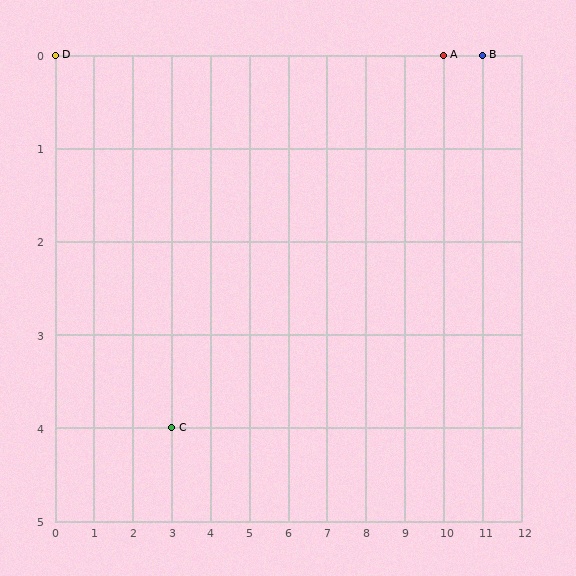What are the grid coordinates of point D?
Point D is at grid coordinates (0, 0).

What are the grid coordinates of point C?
Point C is at grid coordinates (3, 4).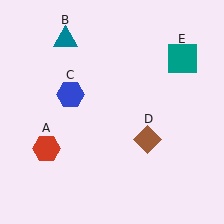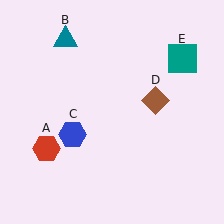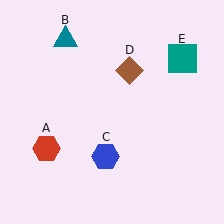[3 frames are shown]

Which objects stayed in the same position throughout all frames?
Red hexagon (object A) and teal triangle (object B) and teal square (object E) remained stationary.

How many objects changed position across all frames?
2 objects changed position: blue hexagon (object C), brown diamond (object D).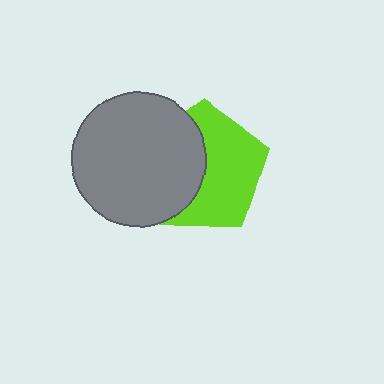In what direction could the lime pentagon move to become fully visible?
The lime pentagon could move right. That would shift it out from behind the gray circle entirely.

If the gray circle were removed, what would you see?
You would see the complete lime pentagon.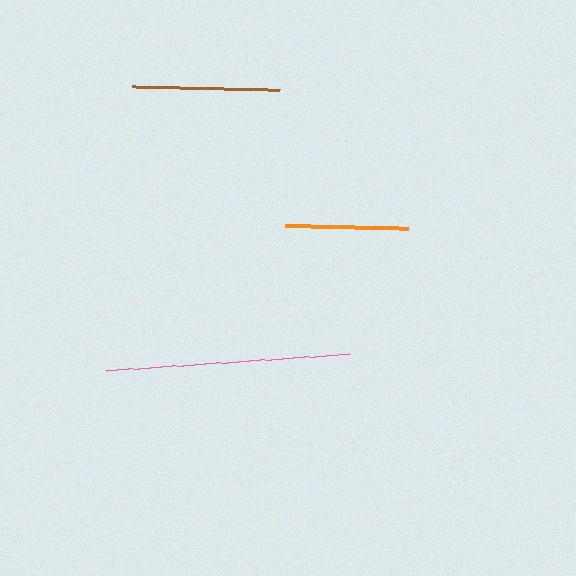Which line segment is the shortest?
The orange line is the shortest at approximately 123 pixels.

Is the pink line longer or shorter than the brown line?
The pink line is longer than the brown line.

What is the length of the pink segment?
The pink segment is approximately 243 pixels long.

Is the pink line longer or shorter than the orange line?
The pink line is longer than the orange line.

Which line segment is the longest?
The pink line is the longest at approximately 243 pixels.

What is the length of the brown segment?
The brown segment is approximately 149 pixels long.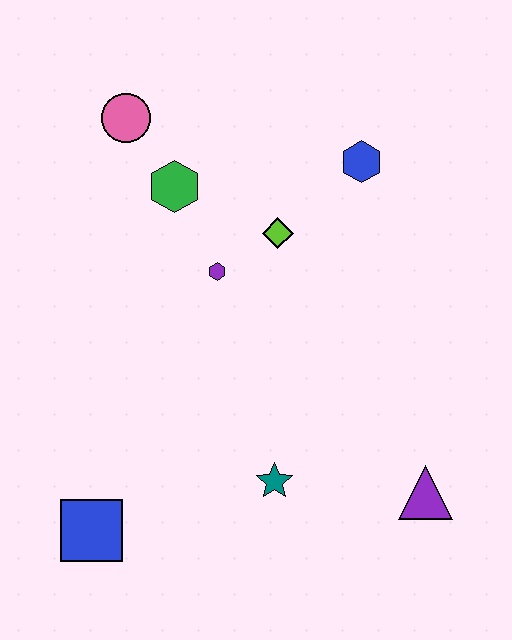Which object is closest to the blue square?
The teal star is closest to the blue square.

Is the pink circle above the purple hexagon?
Yes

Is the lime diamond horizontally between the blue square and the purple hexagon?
No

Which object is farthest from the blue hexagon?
The blue square is farthest from the blue hexagon.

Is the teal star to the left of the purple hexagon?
No